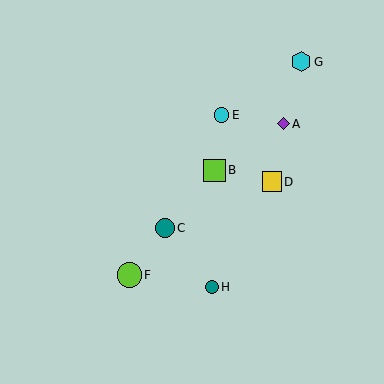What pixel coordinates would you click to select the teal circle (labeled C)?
Click at (165, 228) to select the teal circle C.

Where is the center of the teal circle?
The center of the teal circle is at (212, 287).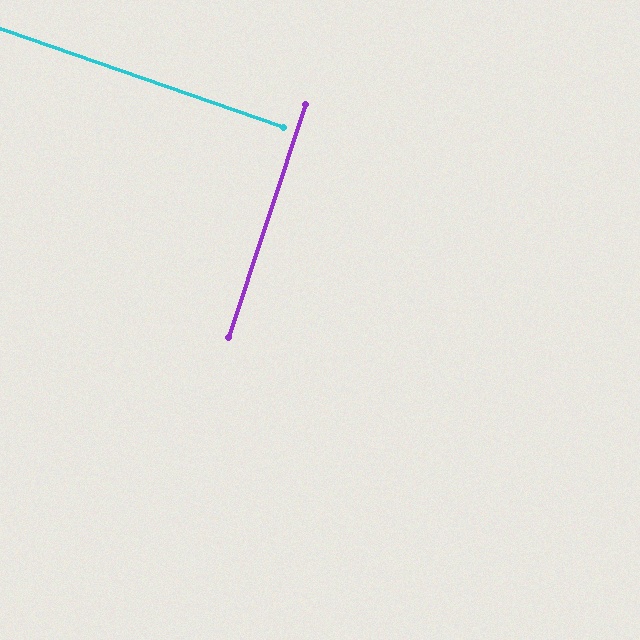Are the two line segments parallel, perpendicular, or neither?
Perpendicular — they meet at approximately 89°.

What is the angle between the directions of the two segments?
Approximately 89 degrees.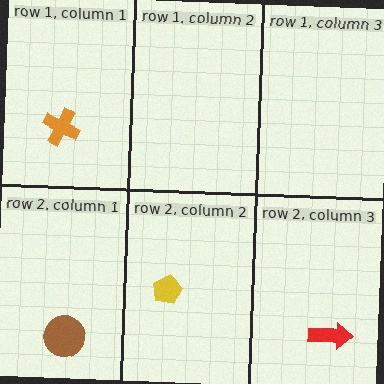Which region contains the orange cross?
The row 1, column 1 region.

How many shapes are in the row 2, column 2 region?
1.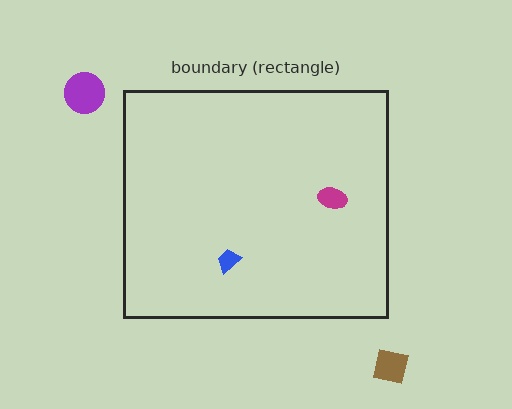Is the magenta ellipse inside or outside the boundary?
Inside.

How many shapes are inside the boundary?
2 inside, 2 outside.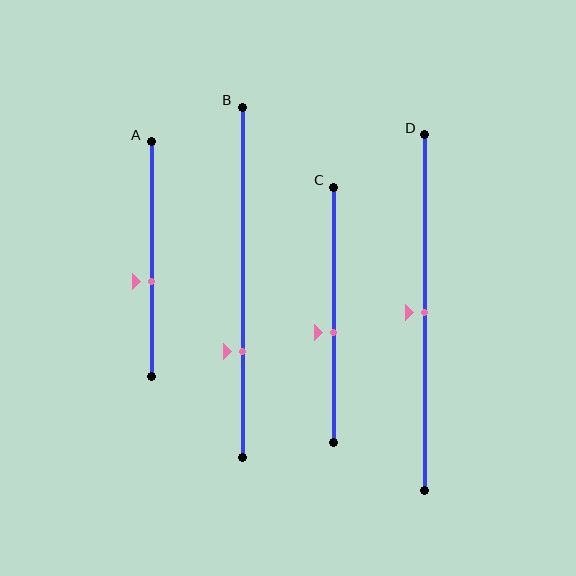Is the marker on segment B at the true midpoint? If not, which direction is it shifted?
No, the marker on segment B is shifted downward by about 20% of the segment length.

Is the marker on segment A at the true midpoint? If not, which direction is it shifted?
No, the marker on segment A is shifted downward by about 10% of the segment length.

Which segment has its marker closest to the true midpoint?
Segment D has its marker closest to the true midpoint.